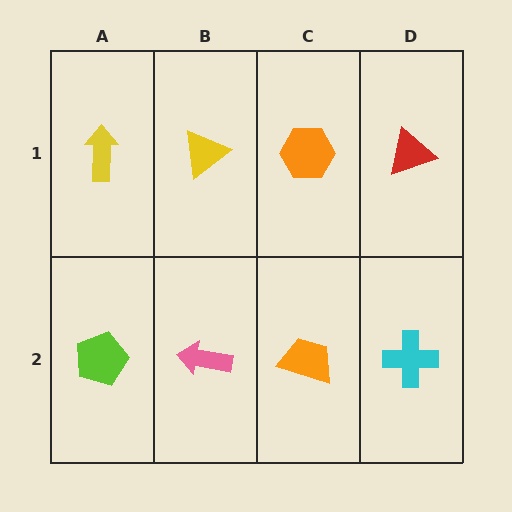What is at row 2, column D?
A cyan cross.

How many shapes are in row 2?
4 shapes.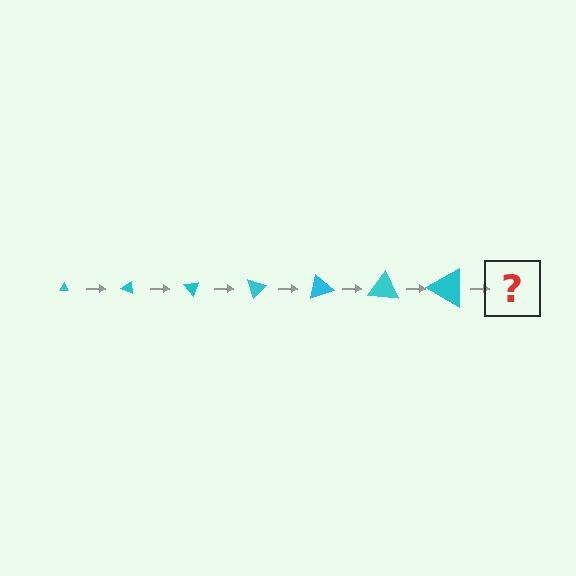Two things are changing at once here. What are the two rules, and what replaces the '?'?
The two rules are that the triangle grows larger each step and it rotates 25 degrees each step. The '?' should be a triangle, larger than the previous one and rotated 175 degrees from the start.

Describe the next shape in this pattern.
It should be a triangle, larger than the previous one and rotated 175 degrees from the start.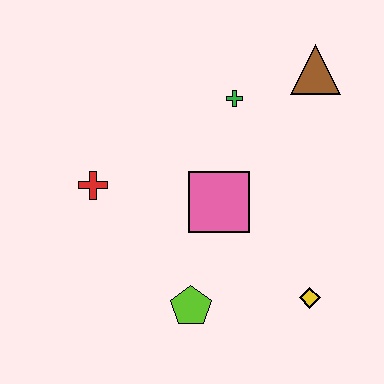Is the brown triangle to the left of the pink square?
No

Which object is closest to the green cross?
The brown triangle is closest to the green cross.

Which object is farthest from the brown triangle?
The lime pentagon is farthest from the brown triangle.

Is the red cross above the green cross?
No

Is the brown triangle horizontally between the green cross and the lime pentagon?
No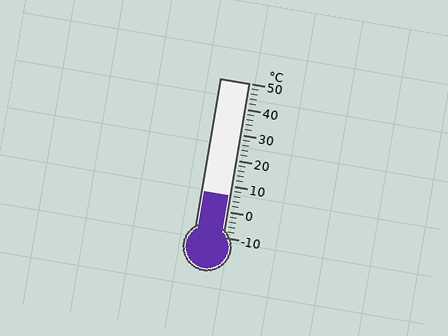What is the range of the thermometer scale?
The thermometer scale ranges from -10°C to 50°C.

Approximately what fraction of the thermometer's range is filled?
The thermometer is filled to approximately 25% of its range.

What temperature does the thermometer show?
The thermometer shows approximately 6°C.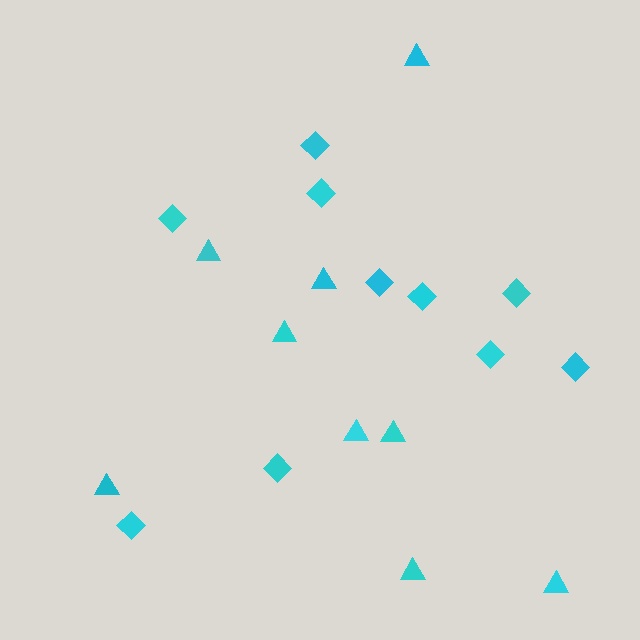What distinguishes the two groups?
There are 2 groups: one group of diamonds (10) and one group of triangles (9).